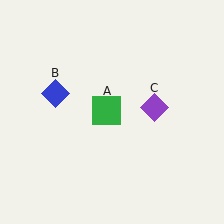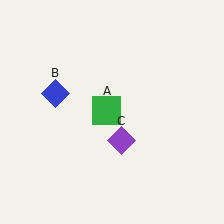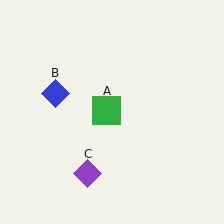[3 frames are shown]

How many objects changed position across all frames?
1 object changed position: purple diamond (object C).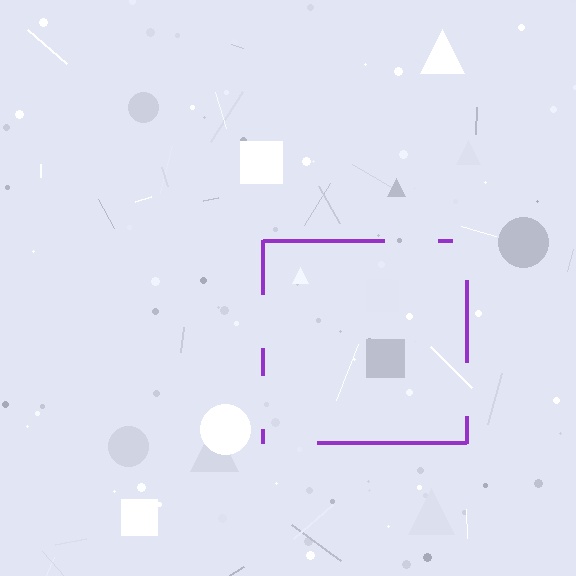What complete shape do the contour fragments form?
The contour fragments form a square.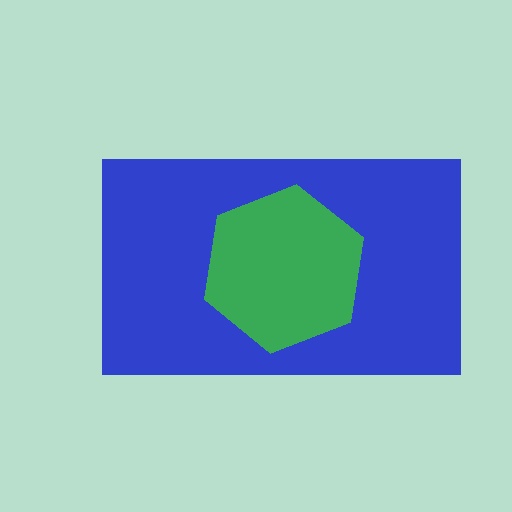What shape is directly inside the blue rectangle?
The green hexagon.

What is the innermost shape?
The green hexagon.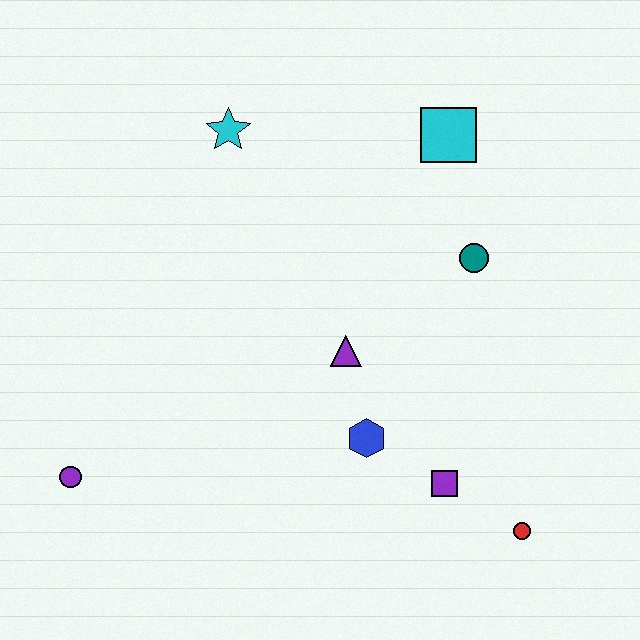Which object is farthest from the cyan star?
The red circle is farthest from the cyan star.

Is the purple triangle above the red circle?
Yes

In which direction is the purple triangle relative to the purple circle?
The purple triangle is to the right of the purple circle.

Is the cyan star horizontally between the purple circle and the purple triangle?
Yes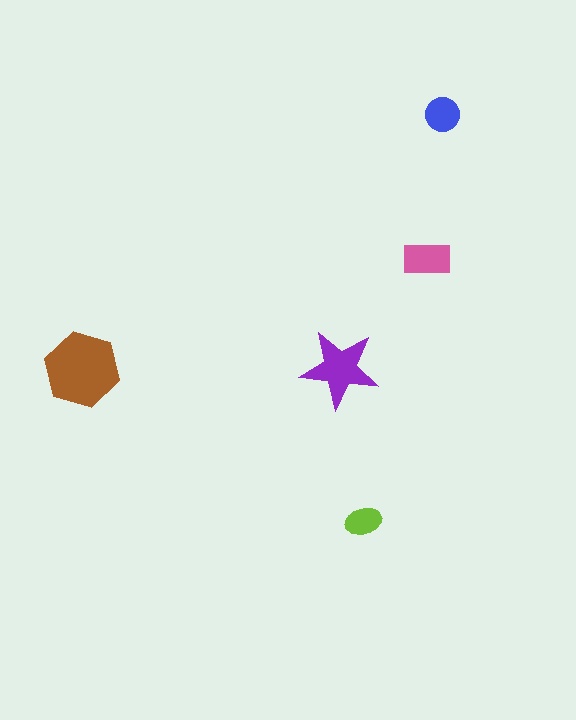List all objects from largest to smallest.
The brown hexagon, the purple star, the pink rectangle, the blue circle, the lime ellipse.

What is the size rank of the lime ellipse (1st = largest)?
5th.